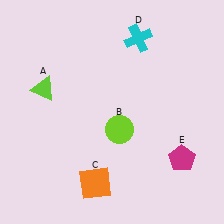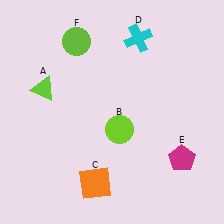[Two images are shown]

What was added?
A lime circle (F) was added in Image 2.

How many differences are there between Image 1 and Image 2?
There is 1 difference between the two images.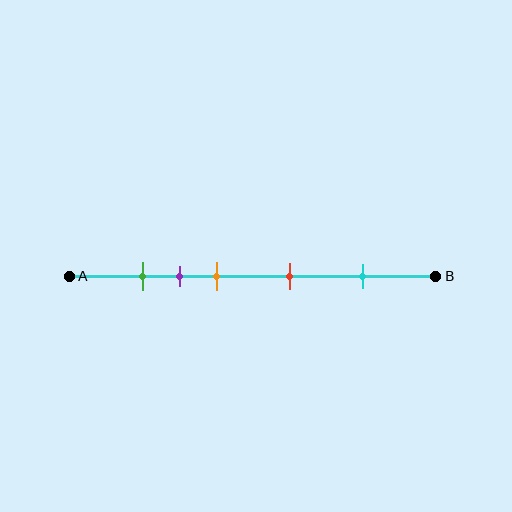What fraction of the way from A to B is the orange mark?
The orange mark is approximately 40% (0.4) of the way from A to B.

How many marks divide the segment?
There are 5 marks dividing the segment.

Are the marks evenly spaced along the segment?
No, the marks are not evenly spaced.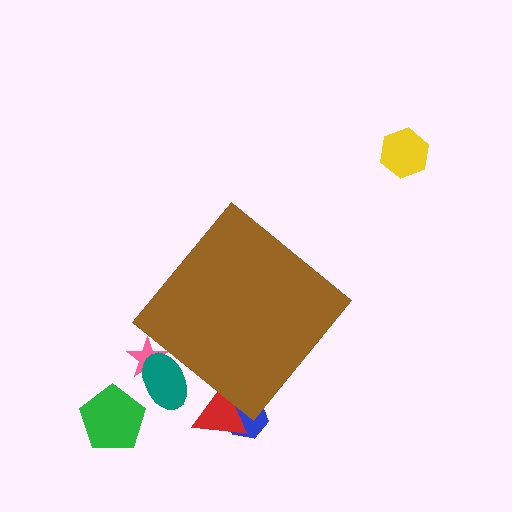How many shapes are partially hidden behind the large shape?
4 shapes are partially hidden.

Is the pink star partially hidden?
Yes, the pink star is partially hidden behind the brown diamond.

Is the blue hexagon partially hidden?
Yes, the blue hexagon is partially hidden behind the brown diamond.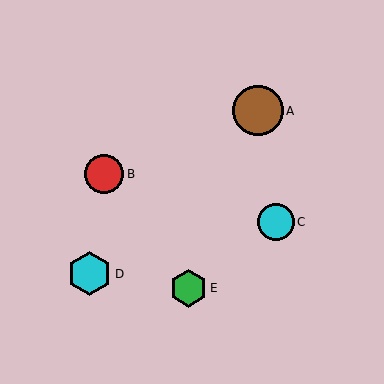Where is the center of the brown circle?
The center of the brown circle is at (258, 111).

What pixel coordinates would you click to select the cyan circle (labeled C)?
Click at (276, 222) to select the cyan circle C.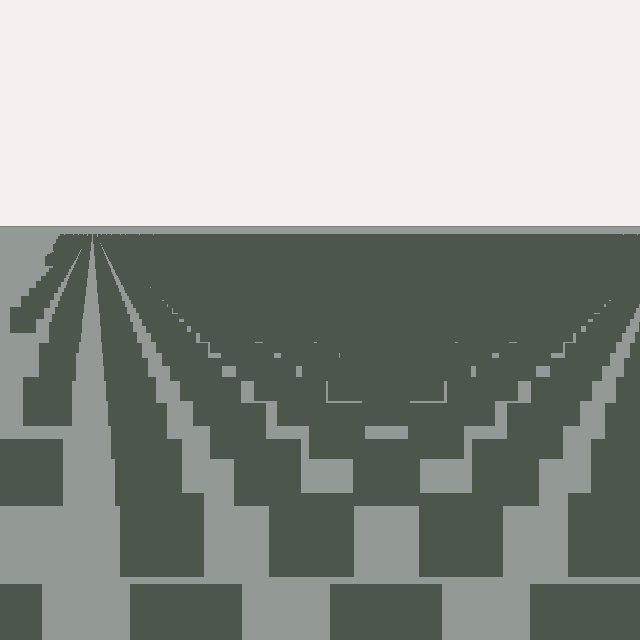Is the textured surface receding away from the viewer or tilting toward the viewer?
The surface is receding away from the viewer. Texture elements get smaller and denser toward the top.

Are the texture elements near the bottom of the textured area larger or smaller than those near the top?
Larger. Near the bottom, elements are closer to the viewer and appear at a bigger on-screen size.